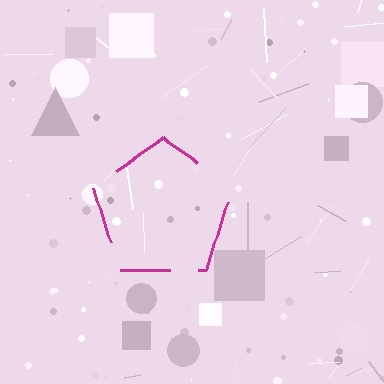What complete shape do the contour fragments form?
The contour fragments form a pentagon.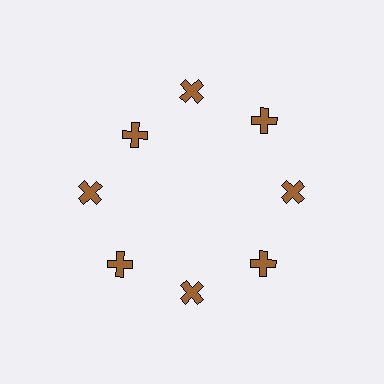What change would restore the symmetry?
The symmetry would be restored by moving it outward, back onto the ring so that all 8 crosses sit at equal angles and equal distance from the center.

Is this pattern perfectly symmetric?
No. The 8 brown crosses are arranged in a ring, but one element near the 10 o'clock position is pulled inward toward the center, breaking the 8-fold rotational symmetry.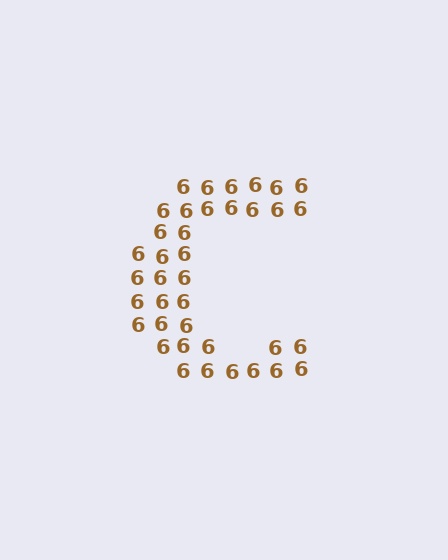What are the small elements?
The small elements are digit 6's.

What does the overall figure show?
The overall figure shows the letter C.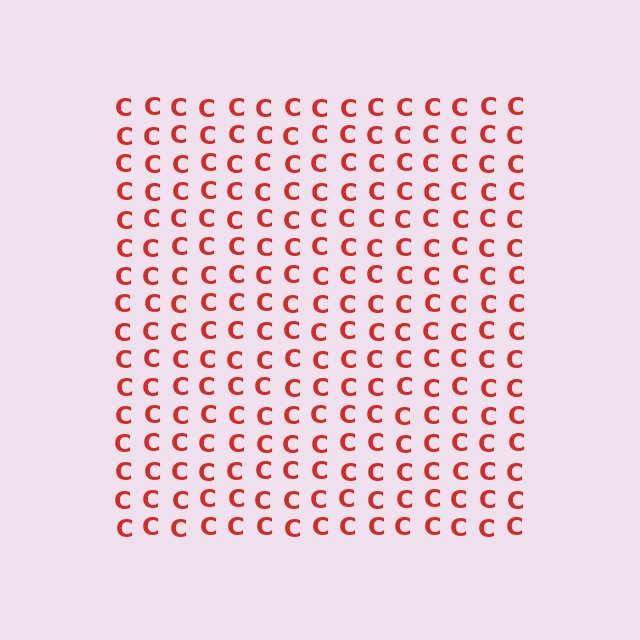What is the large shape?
The large shape is a square.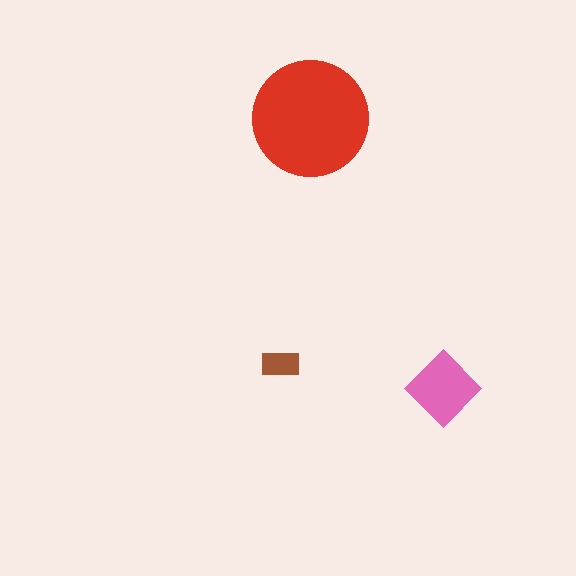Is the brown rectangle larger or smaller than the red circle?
Smaller.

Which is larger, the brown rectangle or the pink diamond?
The pink diamond.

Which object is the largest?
The red circle.